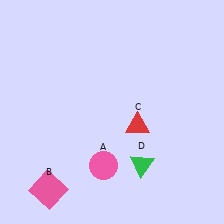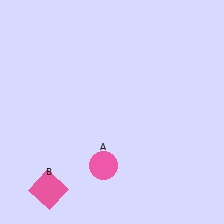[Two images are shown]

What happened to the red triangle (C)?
The red triangle (C) was removed in Image 2. It was in the bottom-right area of Image 1.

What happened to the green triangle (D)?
The green triangle (D) was removed in Image 2. It was in the bottom-right area of Image 1.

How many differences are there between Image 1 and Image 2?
There are 2 differences between the two images.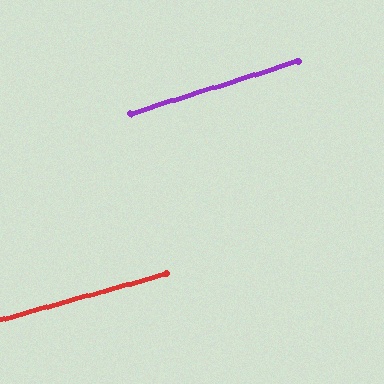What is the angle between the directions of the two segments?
Approximately 2 degrees.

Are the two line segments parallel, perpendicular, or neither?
Parallel — their directions differ by only 1.7°.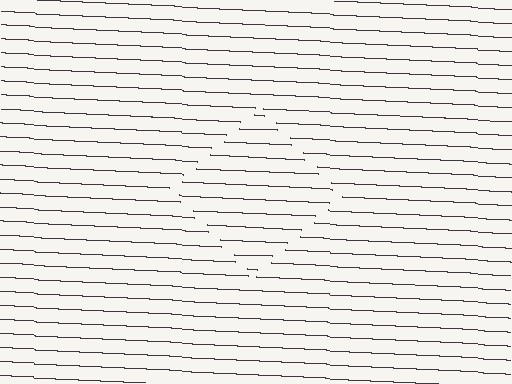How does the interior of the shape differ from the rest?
The interior of the shape contains the same grating, shifted by half a period — the contour is defined by the phase discontinuity where line-ends from the inner and outer gratings abut.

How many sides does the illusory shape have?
4 sides — the line-ends trace a square.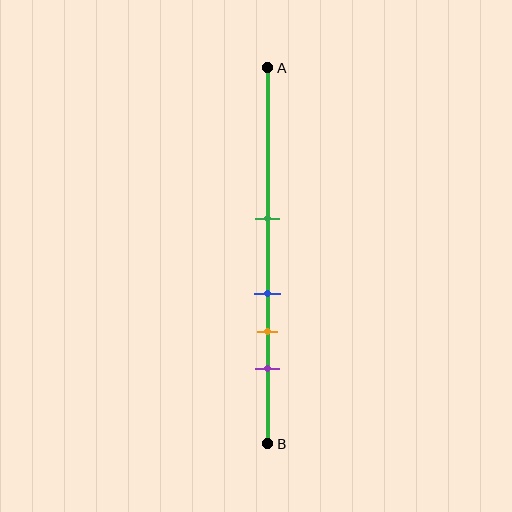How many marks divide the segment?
There are 4 marks dividing the segment.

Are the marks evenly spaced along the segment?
No, the marks are not evenly spaced.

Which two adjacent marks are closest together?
The blue and orange marks are the closest adjacent pair.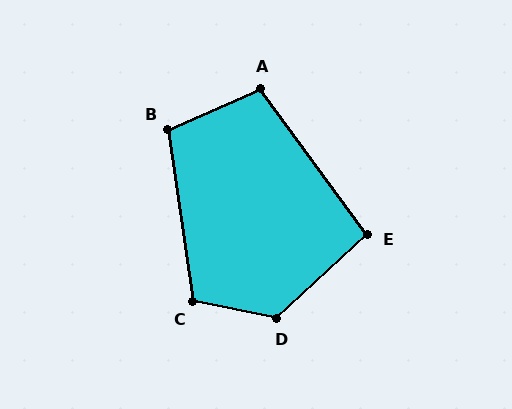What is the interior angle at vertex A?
Approximately 103 degrees (obtuse).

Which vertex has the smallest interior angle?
E, at approximately 96 degrees.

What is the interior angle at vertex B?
Approximately 105 degrees (obtuse).